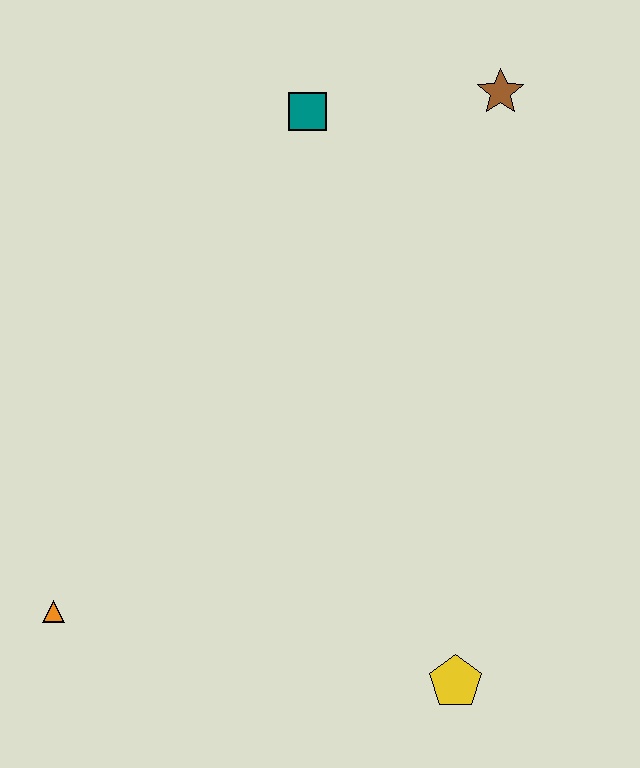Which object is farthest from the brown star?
The orange triangle is farthest from the brown star.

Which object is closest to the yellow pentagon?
The orange triangle is closest to the yellow pentagon.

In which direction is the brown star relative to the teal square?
The brown star is to the right of the teal square.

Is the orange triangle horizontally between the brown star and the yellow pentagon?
No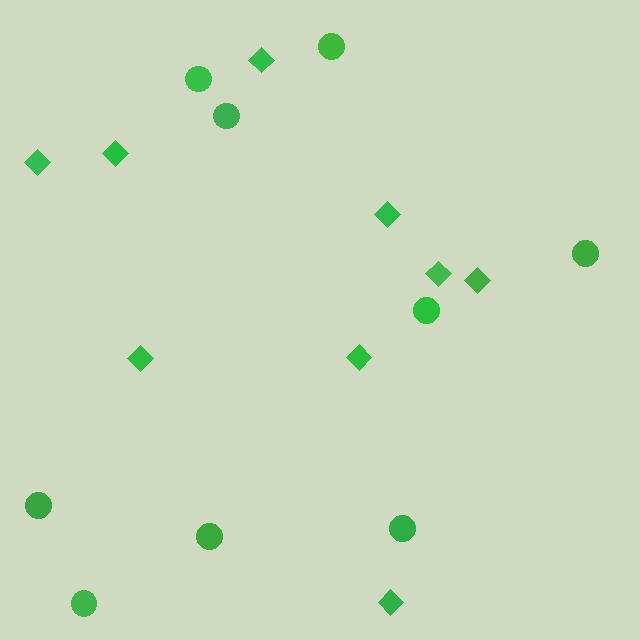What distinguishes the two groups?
There are 2 groups: one group of diamonds (9) and one group of circles (9).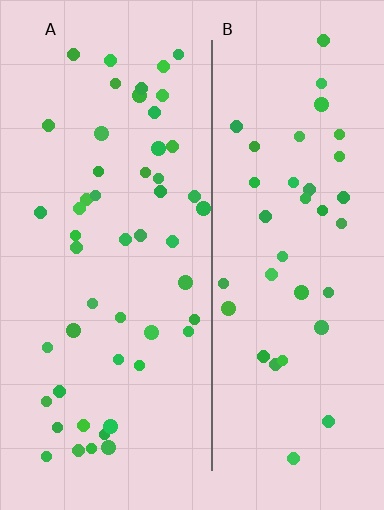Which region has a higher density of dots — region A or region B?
A (the left).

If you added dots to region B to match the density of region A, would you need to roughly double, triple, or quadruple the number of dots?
Approximately double.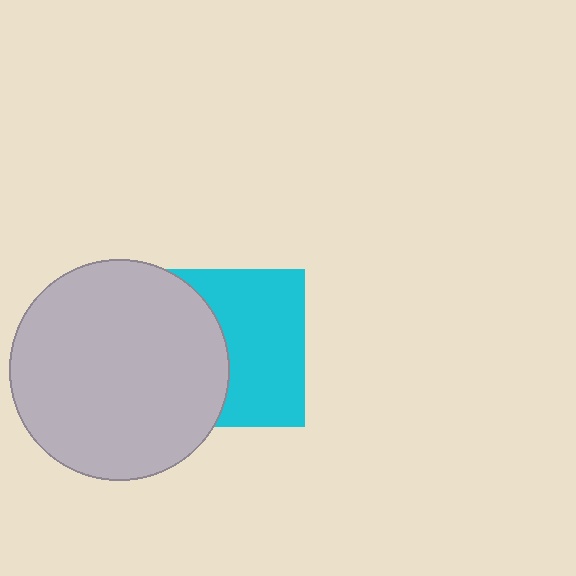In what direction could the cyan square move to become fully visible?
The cyan square could move right. That would shift it out from behind the light gray circle entirely.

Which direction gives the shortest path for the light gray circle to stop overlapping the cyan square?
Moving left gives the shortest separation.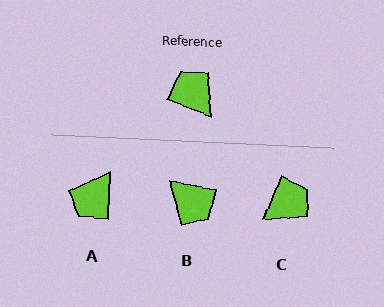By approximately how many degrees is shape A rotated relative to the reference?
Approximately 111 degrees counter-clockwise.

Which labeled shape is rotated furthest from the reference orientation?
B, about 168 degrees away.